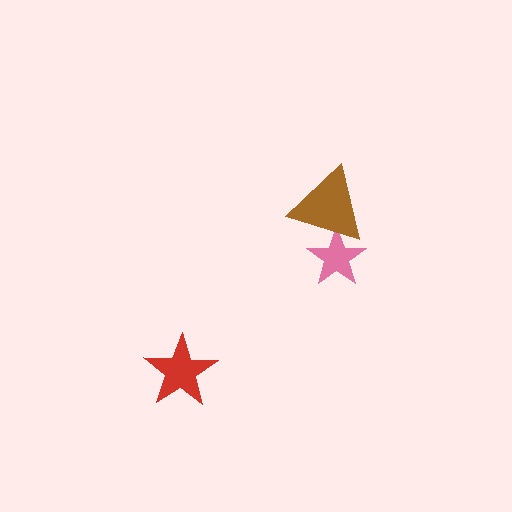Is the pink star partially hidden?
Yes, it is partially covered by another shape.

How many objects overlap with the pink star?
1 object overlaps with the pink star.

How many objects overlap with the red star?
0 objects overlap with the red star.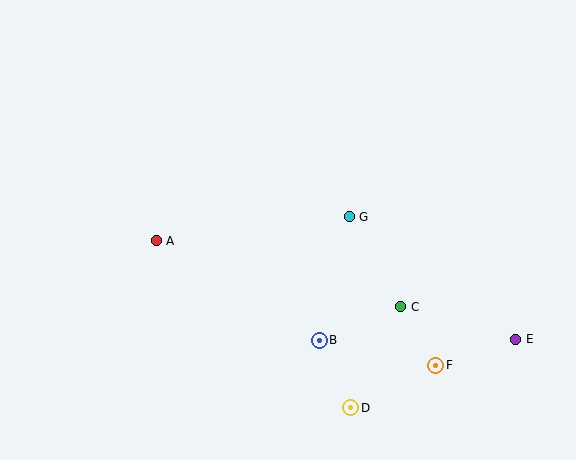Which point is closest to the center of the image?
Point G at (349, 217) is closest to the center.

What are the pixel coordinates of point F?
Point F is at (436, 365).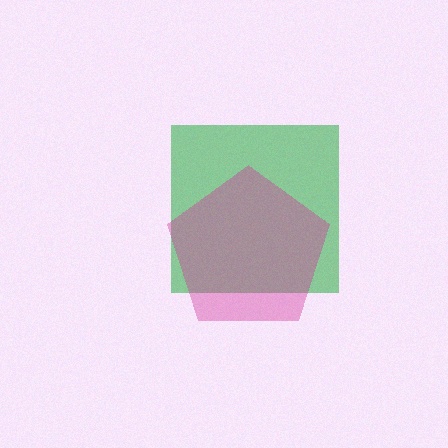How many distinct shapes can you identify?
There are 2 distinct shapes: a green square, a magenta pentagon.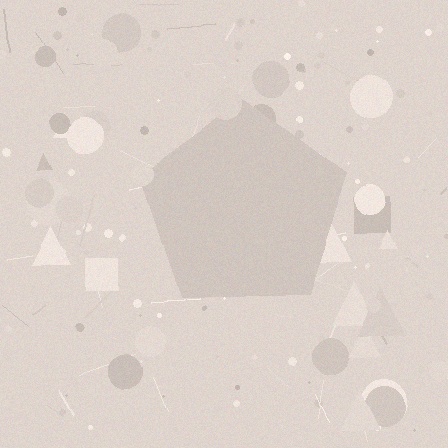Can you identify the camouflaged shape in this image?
The camouflaged shape is a pentagon.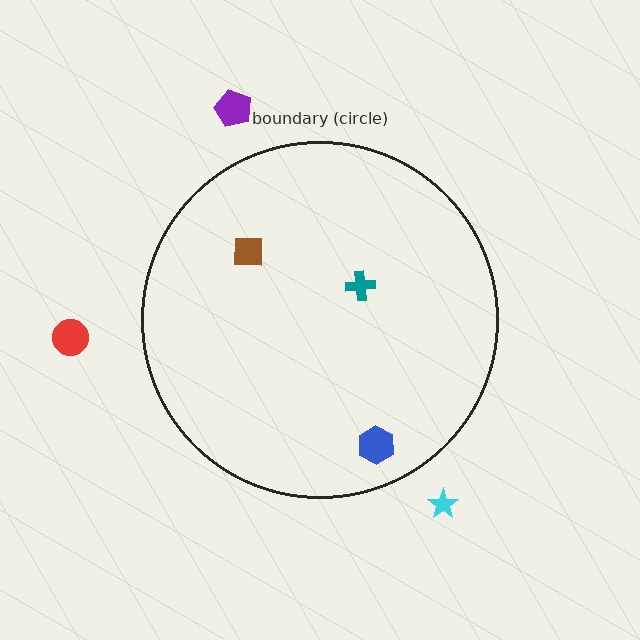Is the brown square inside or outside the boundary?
Inside.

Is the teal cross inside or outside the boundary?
Inside.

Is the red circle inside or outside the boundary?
Outside.